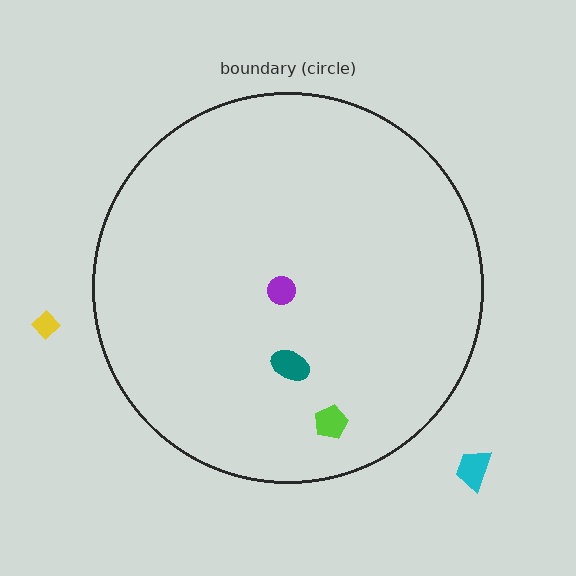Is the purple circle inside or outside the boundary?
Inside.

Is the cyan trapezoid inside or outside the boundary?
Outside.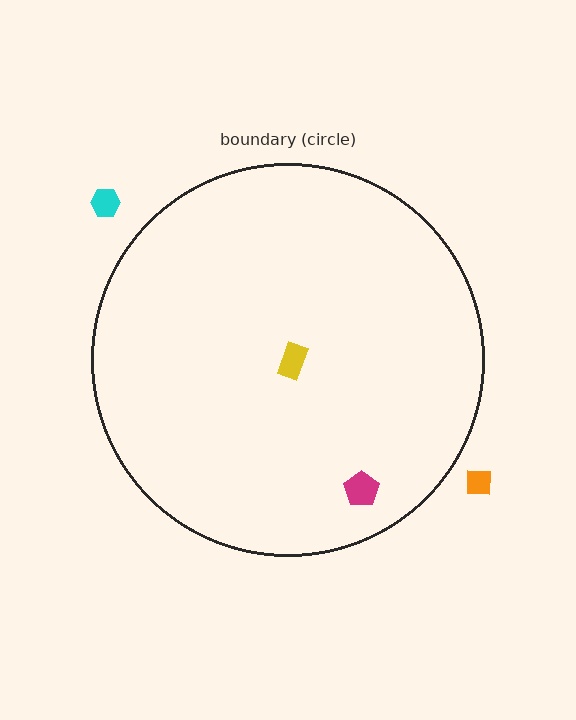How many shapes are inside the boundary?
2 inside, 2 outside.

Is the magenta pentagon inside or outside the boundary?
Inside.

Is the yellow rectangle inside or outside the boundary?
Inside.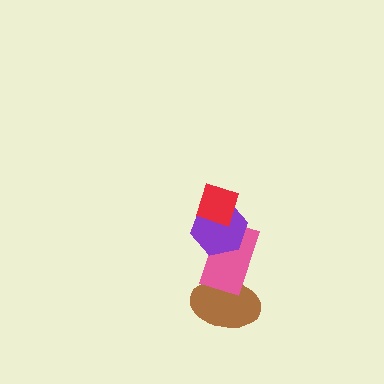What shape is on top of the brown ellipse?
The pink rectangle is on top of the brown ellipse.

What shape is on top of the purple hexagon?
The red diamond is on top of the purple hexagon.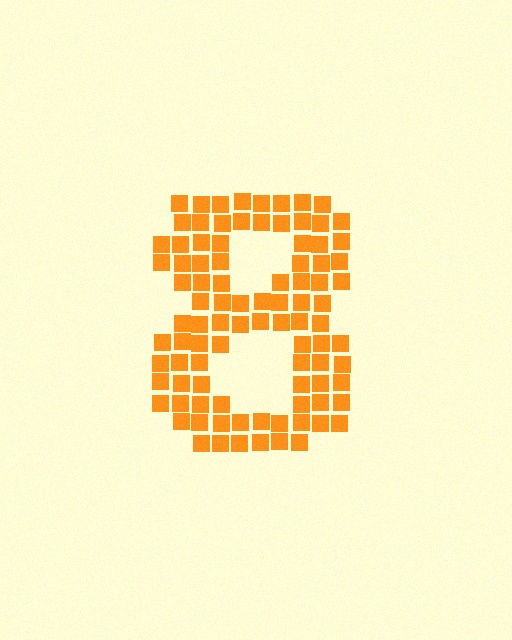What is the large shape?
The large shape is the digit 8.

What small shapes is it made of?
It is made of small squares.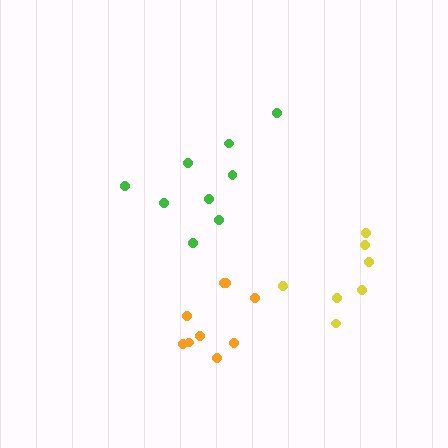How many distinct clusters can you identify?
There are 3 distinct clusters.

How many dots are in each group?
Group 1: 9 dots, Group 2: 9 dots, Group 3: 7 dots (25 total).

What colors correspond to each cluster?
The clusters are colored: orange, green, yellow.